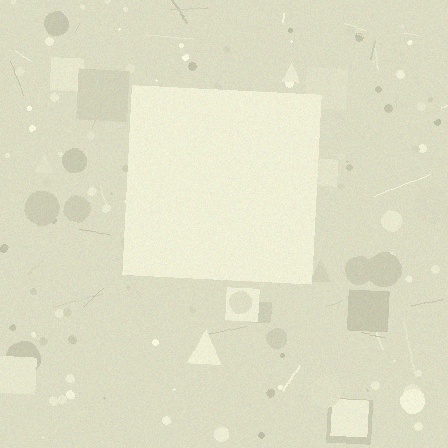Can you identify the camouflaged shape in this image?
The camouflaged shape is a square.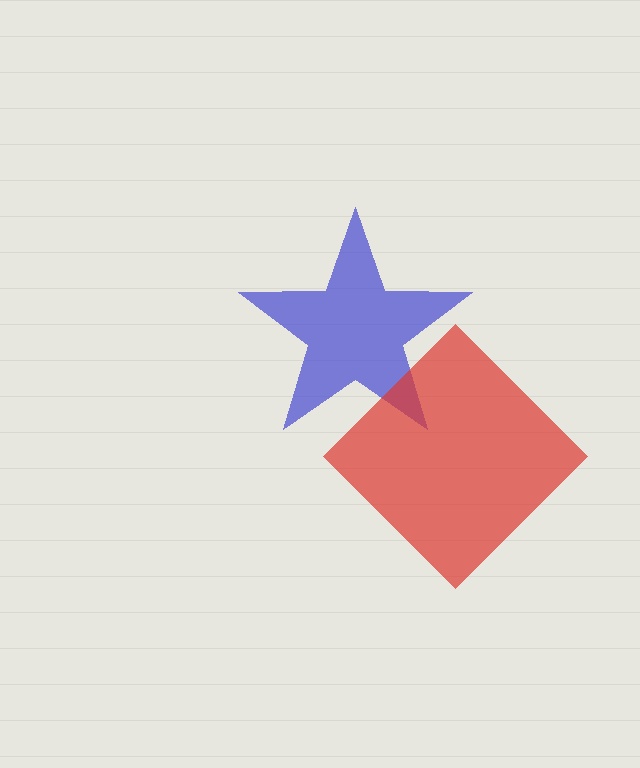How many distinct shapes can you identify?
There are 2 distinct shapes: a blue star, a red diamond.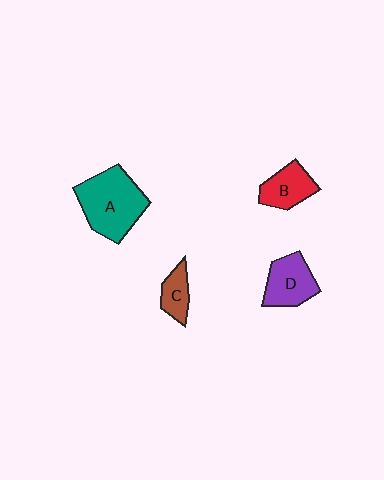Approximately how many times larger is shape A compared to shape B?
Approximately 2.0 times.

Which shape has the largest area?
Shape A (teal).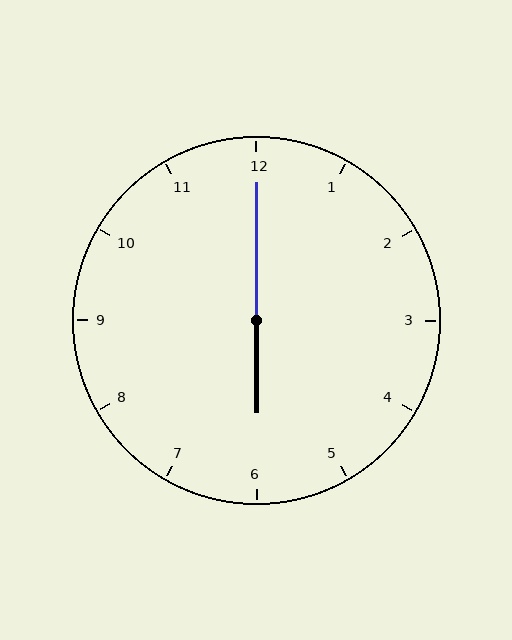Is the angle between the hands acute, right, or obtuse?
It is obtuse.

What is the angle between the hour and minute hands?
Approximately 180 degrees.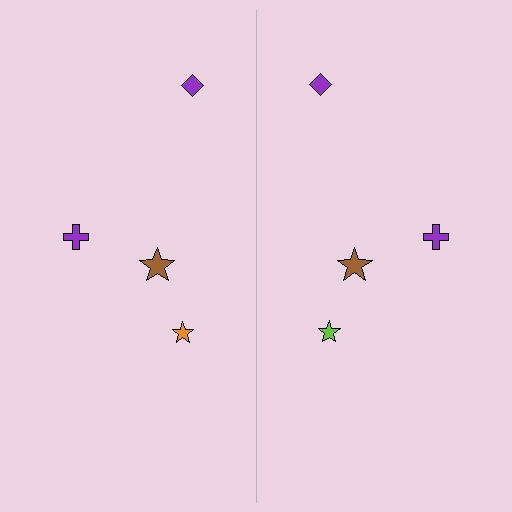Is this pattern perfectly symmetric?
No, the pattern is not perfectly symmetric. The lime star on the right side breaks the symmetry — its mirror counterpart is orange.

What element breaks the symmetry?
The lime star on the right side breaks the symmetry — its mirror counterpart is orange.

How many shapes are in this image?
There are 8 shapes in this image.